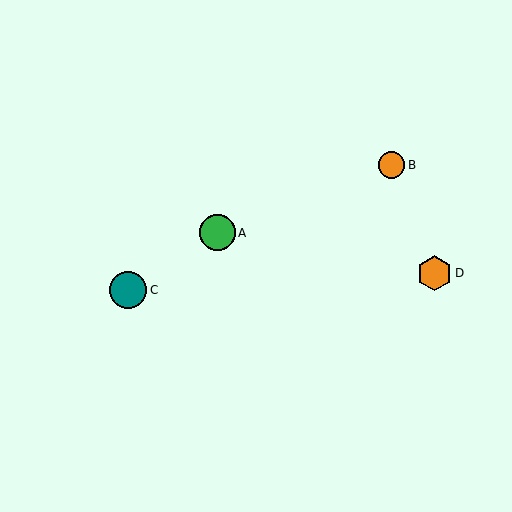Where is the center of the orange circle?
The center of the orange circle is at (392, 165).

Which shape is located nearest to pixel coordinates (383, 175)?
The orange circle (labeled B) at (392, 165) is nearest to that location.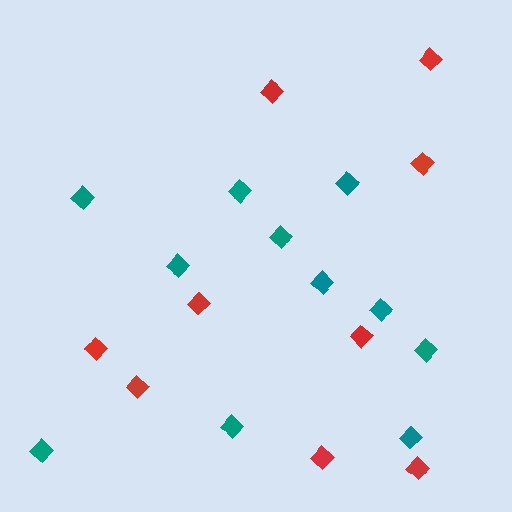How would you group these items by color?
There are 2 groups: one group of teal diamonds (11) and one group of red diamonds (9).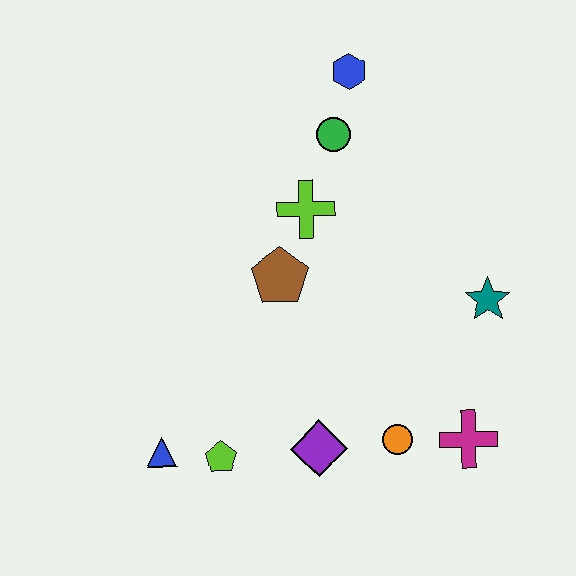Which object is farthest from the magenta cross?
The blue hexagon is farthest from the magenta cross.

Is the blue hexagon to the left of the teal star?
Yes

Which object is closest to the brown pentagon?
The lime cross is closest to the brown pentagon.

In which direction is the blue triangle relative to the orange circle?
The blue triangle is to the left of the orange circle.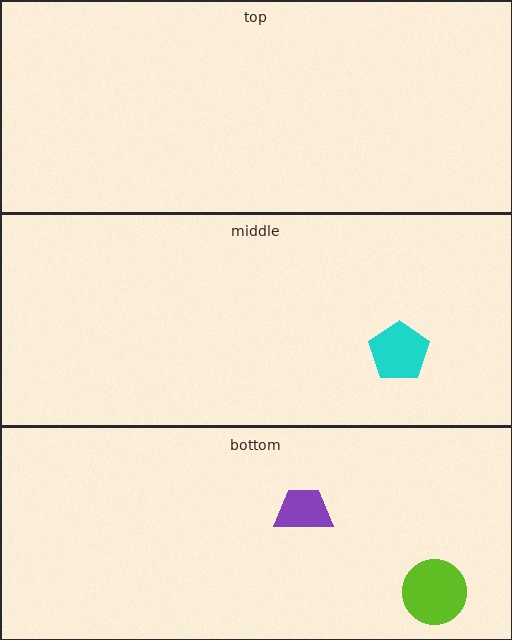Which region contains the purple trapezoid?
The bottom region.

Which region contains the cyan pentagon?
The middle region.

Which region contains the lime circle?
The bottom region.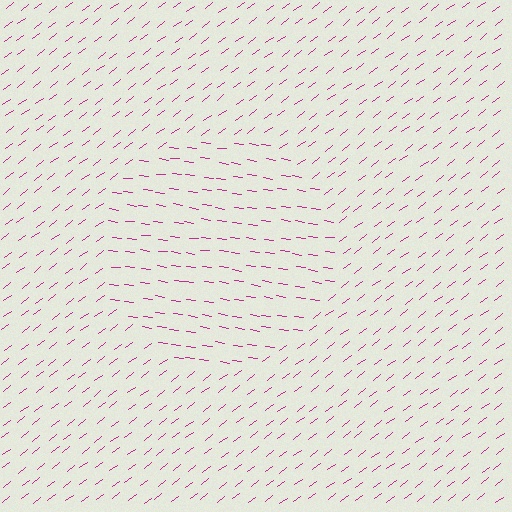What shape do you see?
I see a circle.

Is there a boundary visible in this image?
Yes, there is a texture boundary formed by a change in line orientation.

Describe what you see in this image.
The image is filled with small magenta line segments. A circle region in the image has lines oriented differently from the surrounding lines, creating a visible texture boundary.